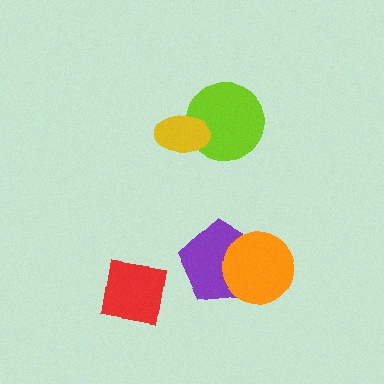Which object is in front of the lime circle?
The yellow ellipse is in front of the lime circle.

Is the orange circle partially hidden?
No, no other shape covers it.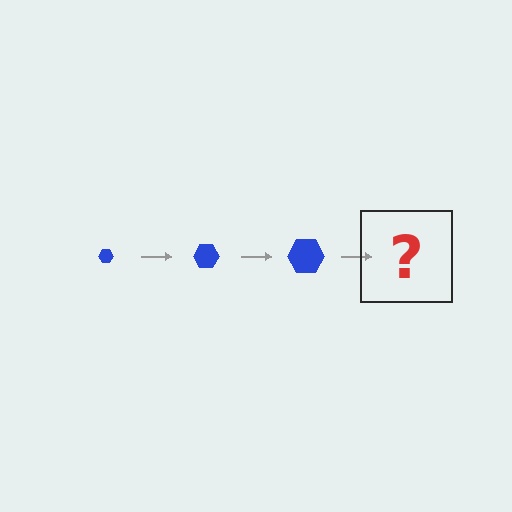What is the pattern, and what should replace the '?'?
The pattern is that the hexagon gets progressively larger each step. The '?' should be a blue hexagon, larger than the previous one.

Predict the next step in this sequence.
The next step is a blue hexagon, larger than the previous one.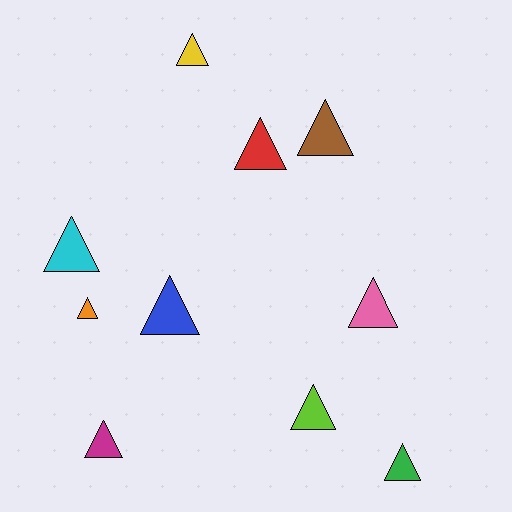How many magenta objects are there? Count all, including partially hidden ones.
There is 1 magenta object.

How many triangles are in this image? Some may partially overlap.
There are 10 triangles.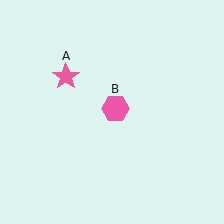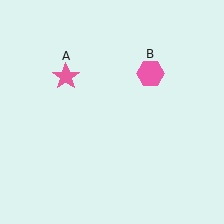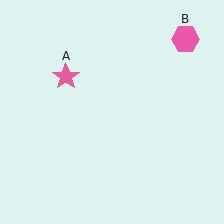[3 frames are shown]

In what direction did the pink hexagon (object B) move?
The pink hexagon (object B) moved up and to the right.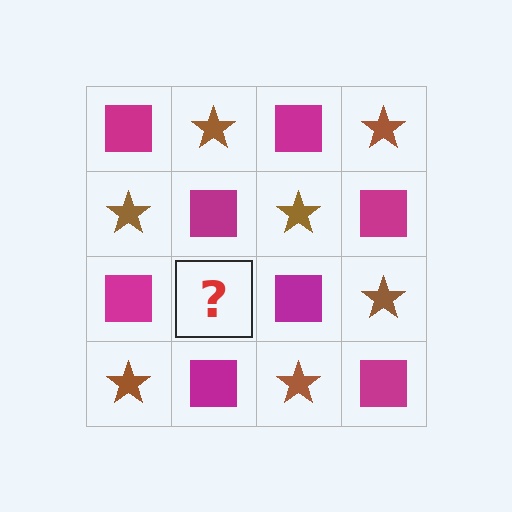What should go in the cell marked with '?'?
The missing cell should contain a brown star.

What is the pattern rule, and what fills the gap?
The rule is that it alternates magenta square and brown star in a checkerboard pattern. The gap should be filled with a brown star.